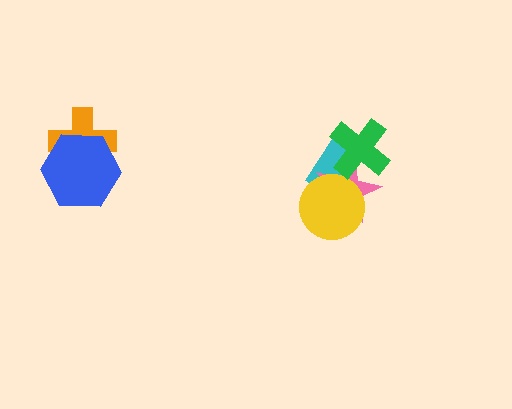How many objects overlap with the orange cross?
1 object overlaps with the orange cross.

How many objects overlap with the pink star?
3 objects overlap with the pink star.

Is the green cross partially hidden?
No, no other shape covers it.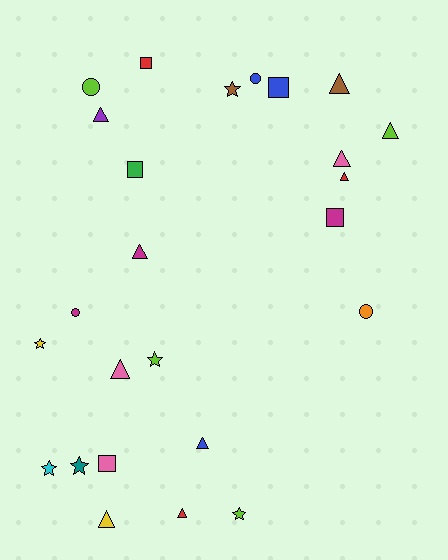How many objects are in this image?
There are 25 objects.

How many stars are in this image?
There are 6 stars.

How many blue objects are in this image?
There are 3 blue objects.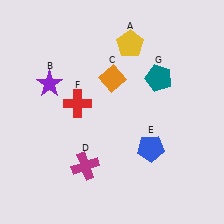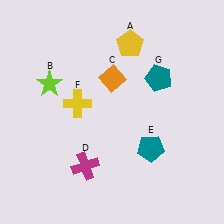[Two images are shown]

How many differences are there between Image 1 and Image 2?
There are 3 differences between the two images.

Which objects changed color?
B changed from purple to lime. E changed from blue to teal. F changed from red to yellow.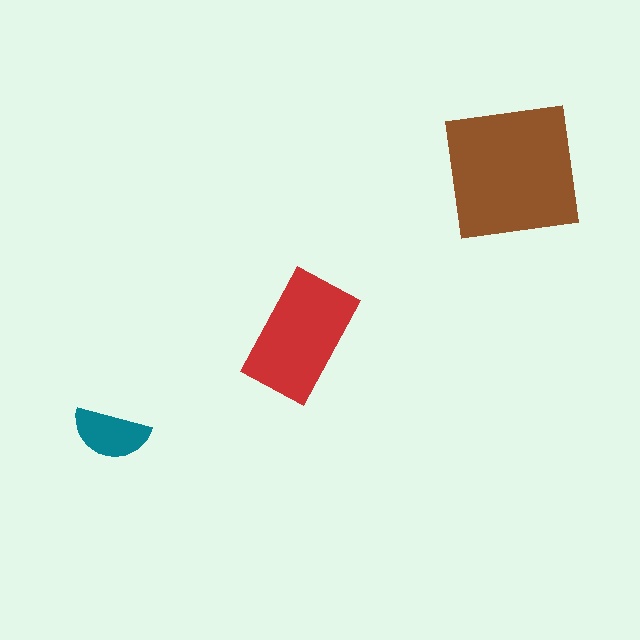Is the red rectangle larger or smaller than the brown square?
Smaller.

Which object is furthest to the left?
The teal semicircle is leftmost.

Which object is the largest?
The brown square.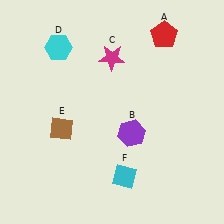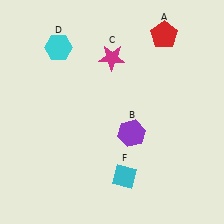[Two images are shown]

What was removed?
The brown diamond (E) was removed in Image 2.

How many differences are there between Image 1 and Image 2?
There is 1 difference between the two images.